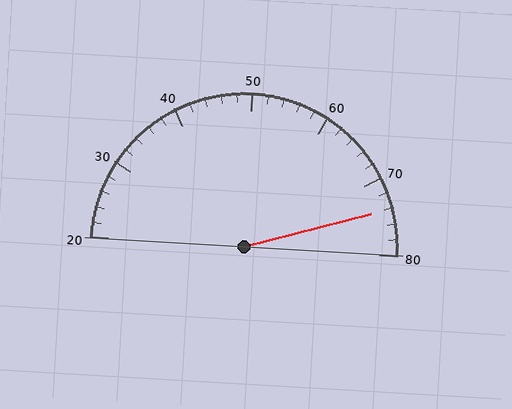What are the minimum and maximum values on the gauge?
The gauge ranges from 20 to 80.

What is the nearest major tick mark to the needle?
The nearest major tick mark is 70.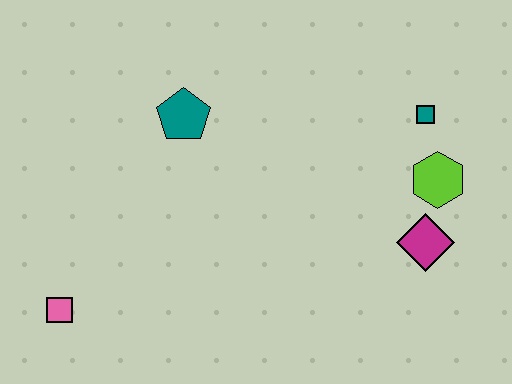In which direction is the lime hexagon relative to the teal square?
The lime hexagon is below the teal square.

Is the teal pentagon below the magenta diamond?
No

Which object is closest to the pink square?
The teal pentagon is closest to the pink square.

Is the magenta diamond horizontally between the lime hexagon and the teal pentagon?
Yes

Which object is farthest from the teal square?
The pink square is farthest from the teal square.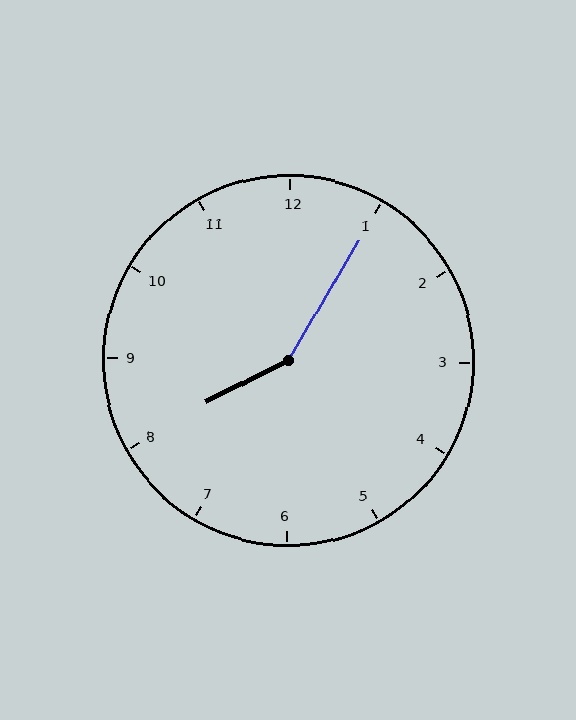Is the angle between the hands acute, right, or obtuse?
It is obtuse.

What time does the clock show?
8:05.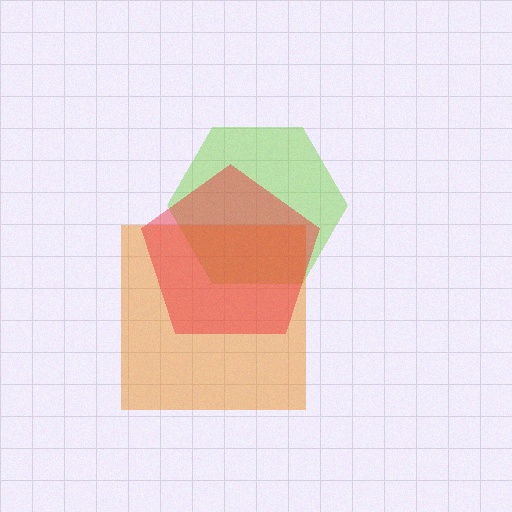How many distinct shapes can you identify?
There are 3 distinct shapes: a lime hexagon, an orange square, a red pentagon.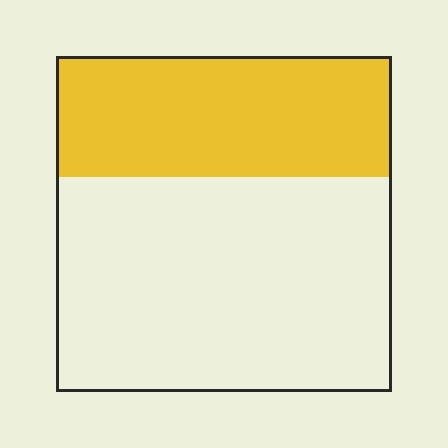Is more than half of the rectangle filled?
No.